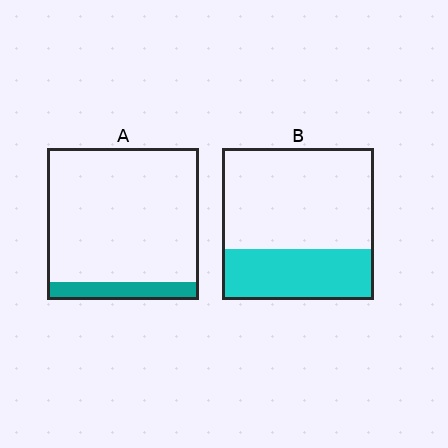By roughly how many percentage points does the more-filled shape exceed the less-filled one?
By roughly 20 percentage points (B over A).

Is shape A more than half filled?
No.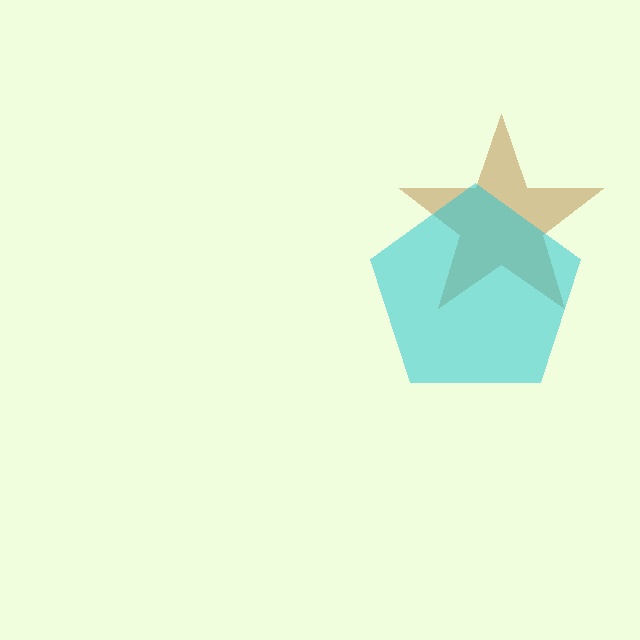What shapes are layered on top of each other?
The layered shapes are: a brown star, a cyan pentagon.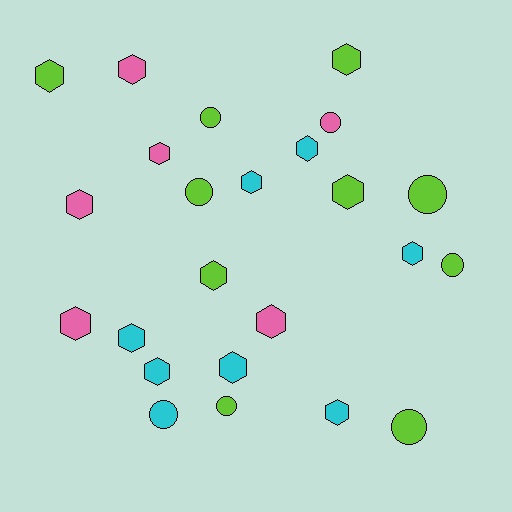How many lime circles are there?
There are 6 lime circles.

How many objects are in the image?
There are 24 objects.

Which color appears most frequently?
Lime, with 10 objects.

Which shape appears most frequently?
Hexagon, with 16 objects.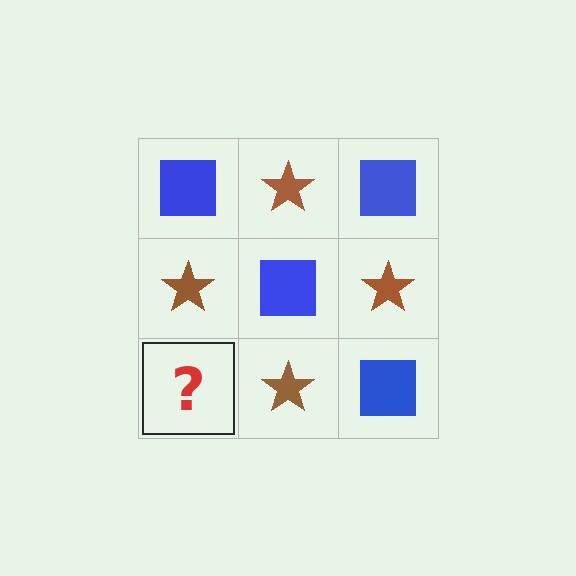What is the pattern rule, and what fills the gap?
The rule is that it alternates blue square and brown star in a checkerboard pattern. The gap should be filled with a blue square.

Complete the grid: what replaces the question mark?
The question mark should be replaced with a blue square.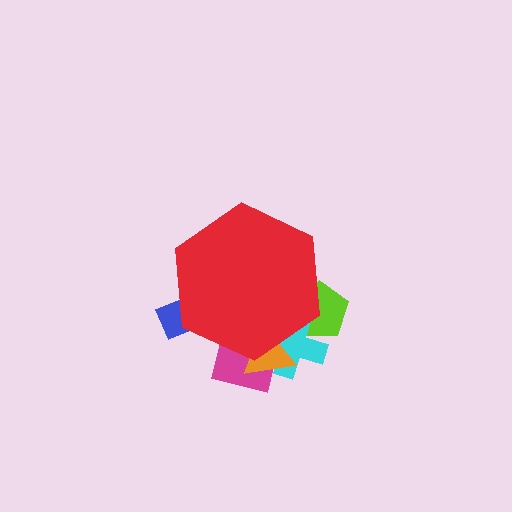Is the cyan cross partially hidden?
Yes, the cyan cross is partially hidden behind the red hexagon.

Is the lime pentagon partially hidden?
Yes, the lime pentagon is partially hidden behind the red hexagon.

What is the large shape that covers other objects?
A red hexagon.